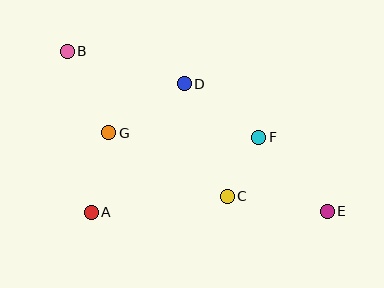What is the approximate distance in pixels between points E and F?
The distance between E and F is approximately 101 pixels.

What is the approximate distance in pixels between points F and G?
The distance between F and G is approximately 150 pixels.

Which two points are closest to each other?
Points C and F are closest to each other.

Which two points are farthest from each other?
Points B and E are farthest from each other.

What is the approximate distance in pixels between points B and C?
The distance between B and C is approximately 216 pixels.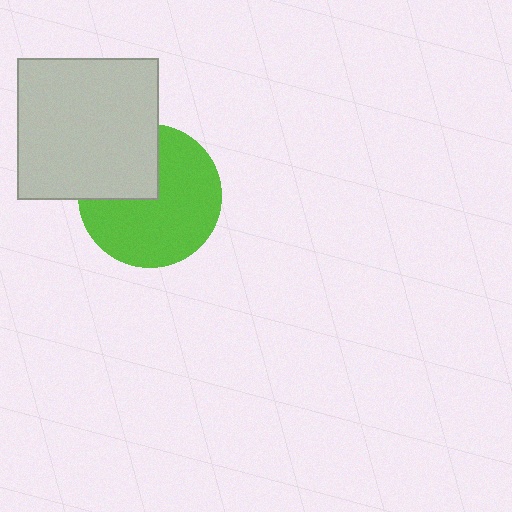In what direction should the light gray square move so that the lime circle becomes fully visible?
The light gray square should move toward the upper-left. That is the shortest direction to clear the overlap and leave the lime circle fully visible.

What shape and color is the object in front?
The object in front is a light gray square.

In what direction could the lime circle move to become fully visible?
The lime circle could move toward the lower-right. That would shift it out from behind the light gray square entirely.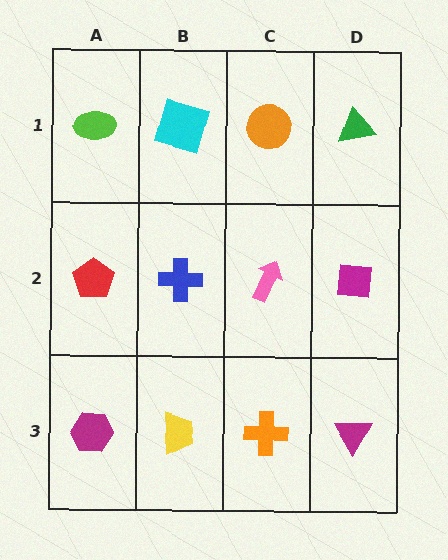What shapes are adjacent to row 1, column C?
A pink arrow (row 2, column C), a cyan square (row 1, column B), a green triangle (row 1, column D).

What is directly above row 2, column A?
A lime ellipse.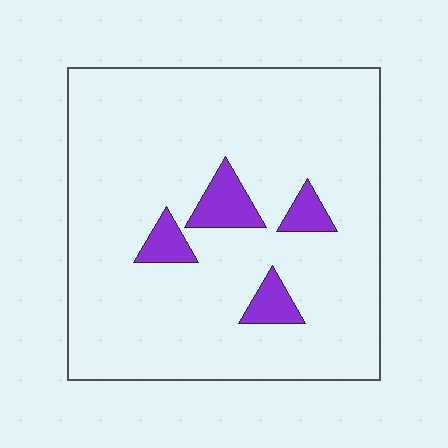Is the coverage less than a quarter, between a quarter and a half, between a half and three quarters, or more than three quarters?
Less than a quarter.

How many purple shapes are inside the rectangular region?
4.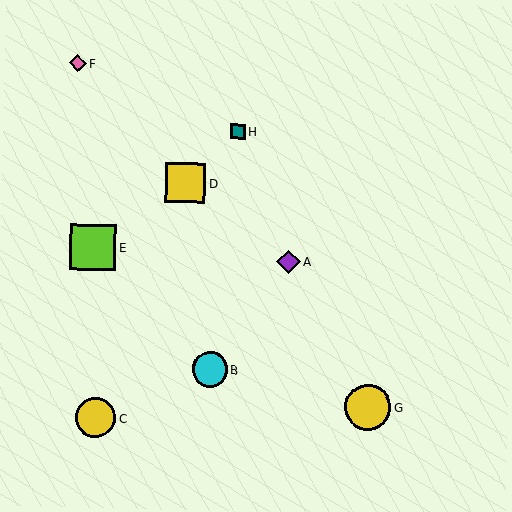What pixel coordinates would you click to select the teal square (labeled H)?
Click at (238, 131) to select the teal square H.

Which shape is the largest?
The yellow circle (labeled G) is the largest.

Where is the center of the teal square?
The center of the teal square is at (238, 131).